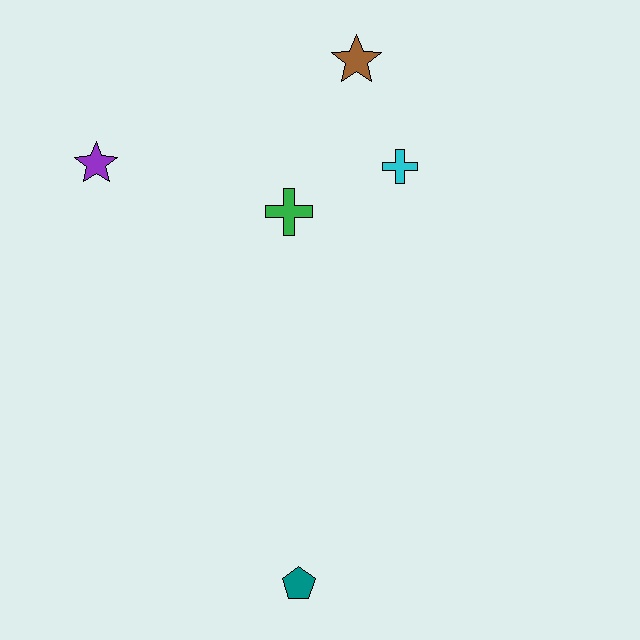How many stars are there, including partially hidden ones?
There are 2 stars.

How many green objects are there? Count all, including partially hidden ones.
There is 1 green object.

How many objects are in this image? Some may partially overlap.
There are 5 objects.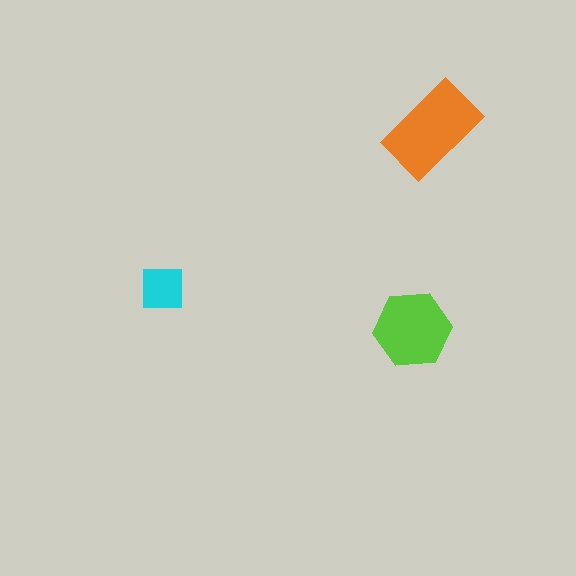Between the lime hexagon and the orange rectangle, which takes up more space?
The orange rectangle.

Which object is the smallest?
The cyan square.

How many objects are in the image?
There are 3 objects in the image.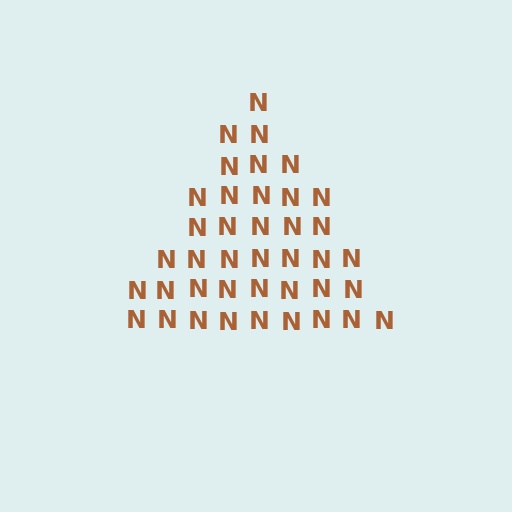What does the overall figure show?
The overall figure shows a triangle.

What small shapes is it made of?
It is made of small letter N's.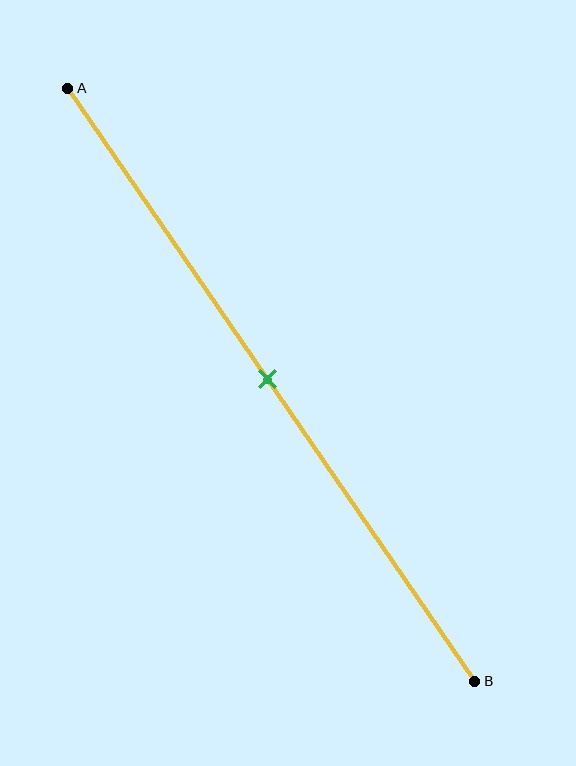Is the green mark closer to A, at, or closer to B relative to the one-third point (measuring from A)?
The green mark is closer to point B than the one-third point of segment AB.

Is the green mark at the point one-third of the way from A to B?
No, the mark is at about 50% from A, not at the 33% one-third point.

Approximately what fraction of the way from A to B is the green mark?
The green mark is approximately 50% of the way from A to B.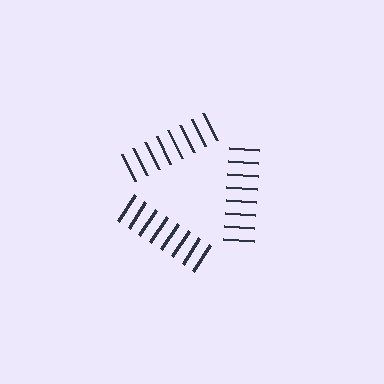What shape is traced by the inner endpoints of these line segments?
An illusory triangle — the line segments terminate on its edges but no continuous stroke is drawn.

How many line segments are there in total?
24 — 8 along each of the 3 edges.